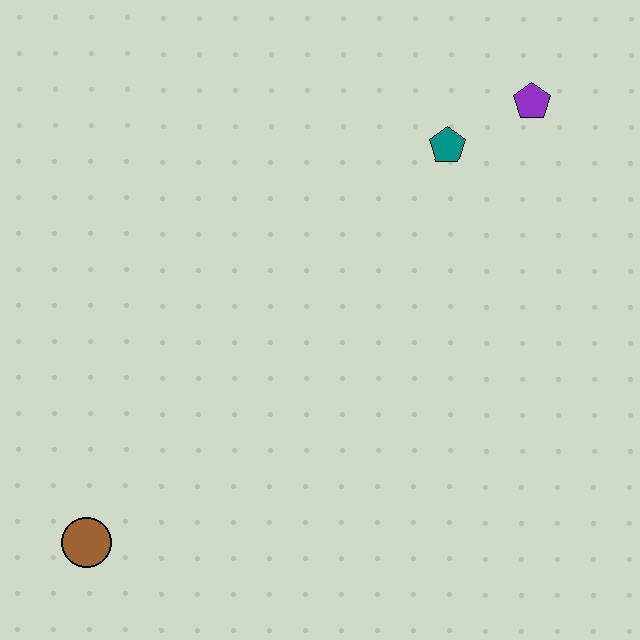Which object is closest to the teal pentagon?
The purple pentagon is closest to the teal pentagon.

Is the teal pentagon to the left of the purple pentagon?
Yes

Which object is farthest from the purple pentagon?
The brown circle is farthest from the purple pentagon.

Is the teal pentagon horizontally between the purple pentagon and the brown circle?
Yes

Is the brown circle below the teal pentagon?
Yes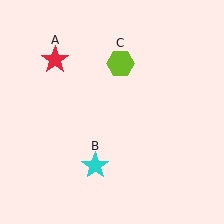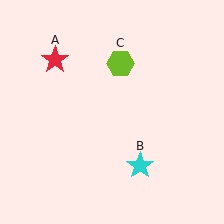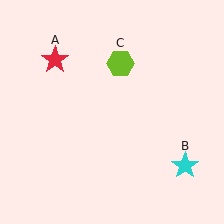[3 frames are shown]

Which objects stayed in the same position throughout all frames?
Red star (object A) and lime hexagon (object C) remained stationary.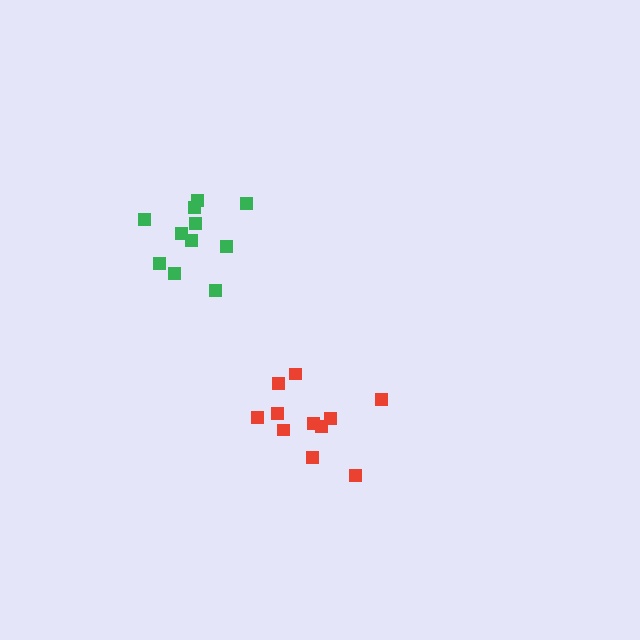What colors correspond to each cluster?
The clusters are colored: green, red.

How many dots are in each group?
Group 1: 11 dots, Group 2: 11 dots (22 total).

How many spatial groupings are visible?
There are 2 spatial groupings.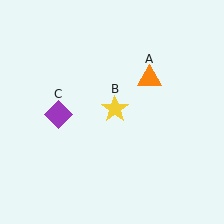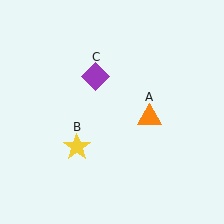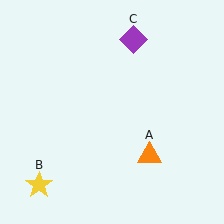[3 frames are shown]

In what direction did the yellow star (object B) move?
The yellow star (object B) moved down and to the left.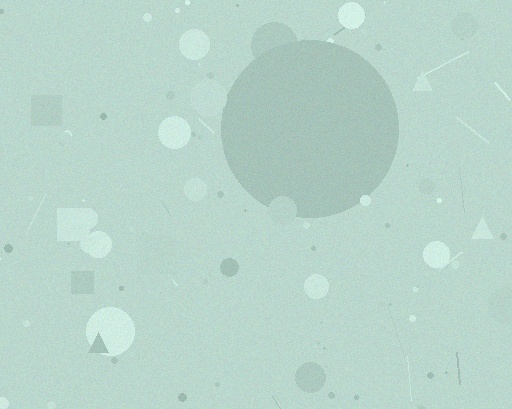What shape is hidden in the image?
A circle is hidden in the image.